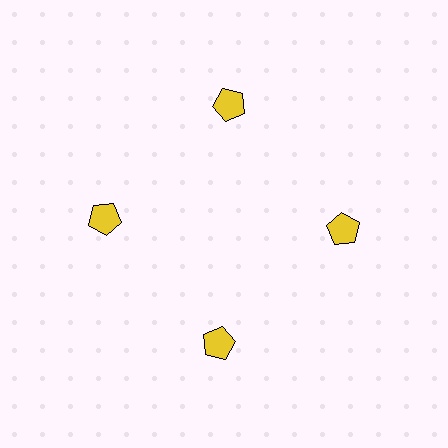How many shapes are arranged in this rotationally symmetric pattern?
There are 4 shapes, arranged in 4 groups of 1.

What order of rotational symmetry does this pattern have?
This pattern has 4-fold rotational symmetry.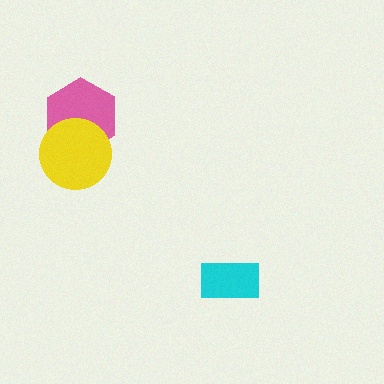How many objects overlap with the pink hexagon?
1 object overlaps with the pink hexagon.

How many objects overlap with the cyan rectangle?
0 objects overlap with the cyan rectangle.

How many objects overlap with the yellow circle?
1 object overlaps with the yellow circle.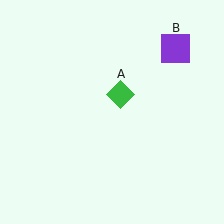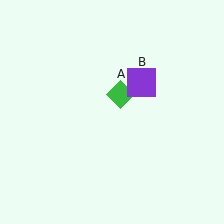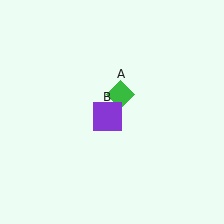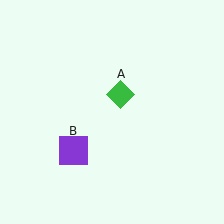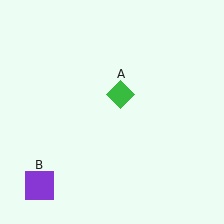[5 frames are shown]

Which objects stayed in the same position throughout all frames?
Green diamond (object A) remained stationary.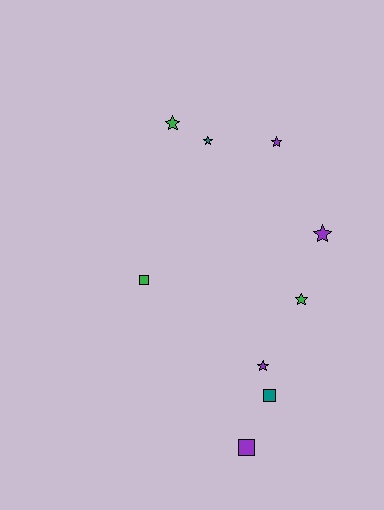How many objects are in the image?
There are 9 objects.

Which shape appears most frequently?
Star, with 6 objects.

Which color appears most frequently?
Purple, with 4 objects.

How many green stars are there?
There are 2 green stars.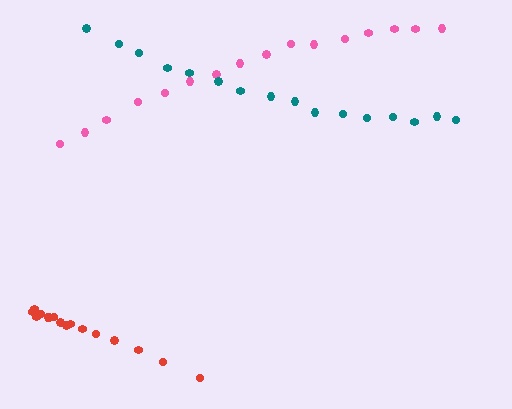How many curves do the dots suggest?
There are 3 distinct paths.